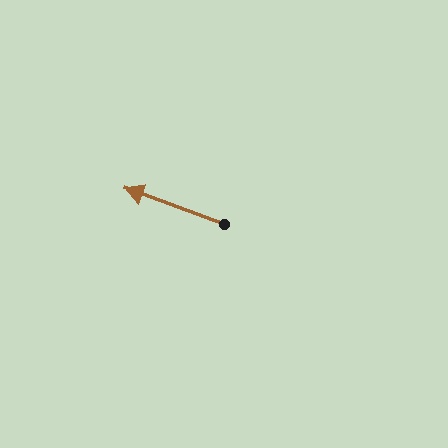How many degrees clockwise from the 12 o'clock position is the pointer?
Approximately 290 degrees.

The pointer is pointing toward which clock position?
Roughly 10 o'clock.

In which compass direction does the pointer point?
West.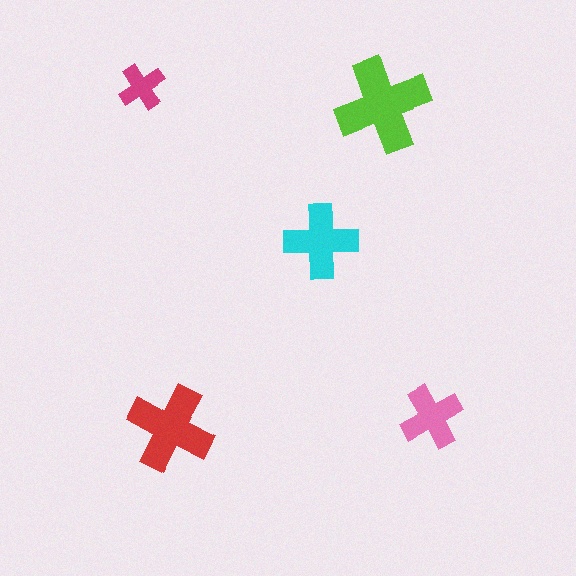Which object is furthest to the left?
The magenta cross is leftmost.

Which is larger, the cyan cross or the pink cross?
The cyan one.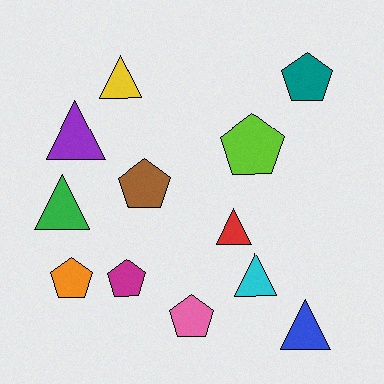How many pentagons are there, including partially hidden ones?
There are 6 pentagons.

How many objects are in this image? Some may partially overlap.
There are 12 objects.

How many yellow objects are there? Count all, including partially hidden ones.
There is 1 yellow object.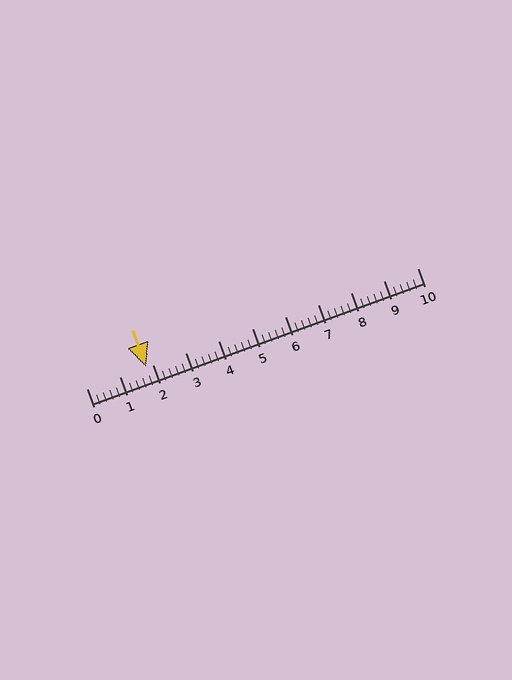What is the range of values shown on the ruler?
The ruler shows values from 0 to 10.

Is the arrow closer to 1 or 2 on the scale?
The arrow is closer to 2.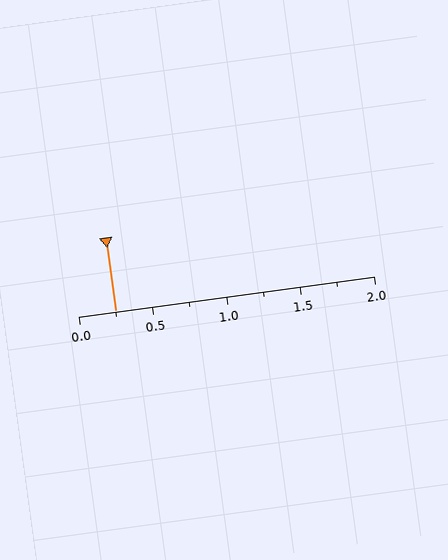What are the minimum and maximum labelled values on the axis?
The axis runs from 0.0 to 2.0.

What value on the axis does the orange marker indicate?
The marker indicates approximately 0.25.